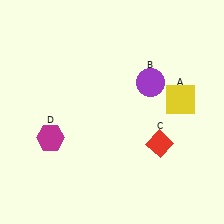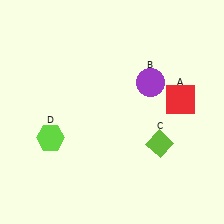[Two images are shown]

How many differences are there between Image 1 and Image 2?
There are 3 differences between the two images.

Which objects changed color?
A changed from yellow to red. C changed from red to lime. D changed from magenta to lime.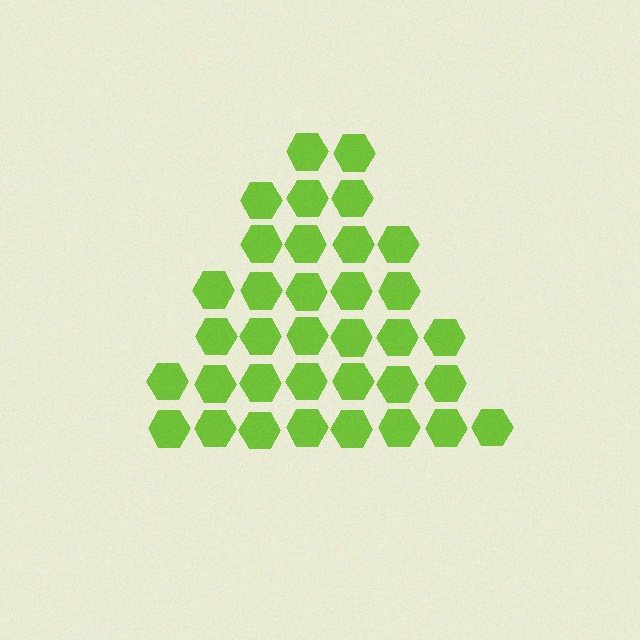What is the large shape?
The large shape is a triangle.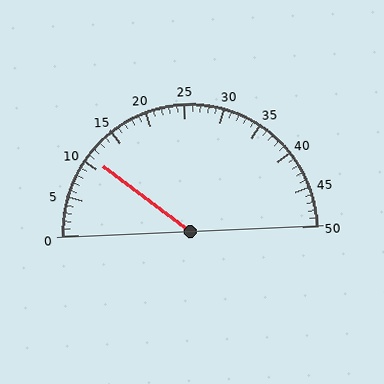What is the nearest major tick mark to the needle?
The nearest major tick mark is 10.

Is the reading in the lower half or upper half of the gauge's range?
The reading is in the lower half of the range (0 to 50).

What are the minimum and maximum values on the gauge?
The gauge ranges from 0 to 50.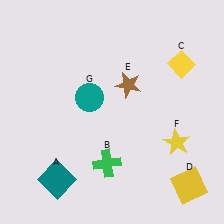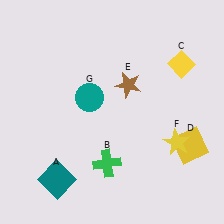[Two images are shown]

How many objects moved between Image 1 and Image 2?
1 object moved between the two images.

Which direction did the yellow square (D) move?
The yellow square (D) moved up.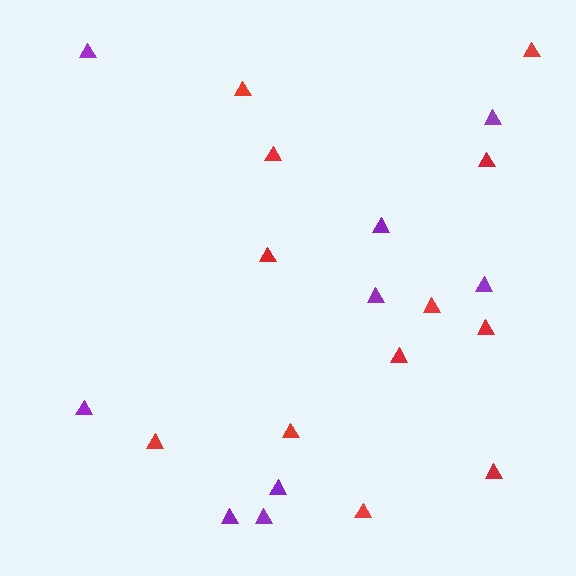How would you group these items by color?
There are 2 groups: one group of purple triangles (9) and one group of red triangles (12).